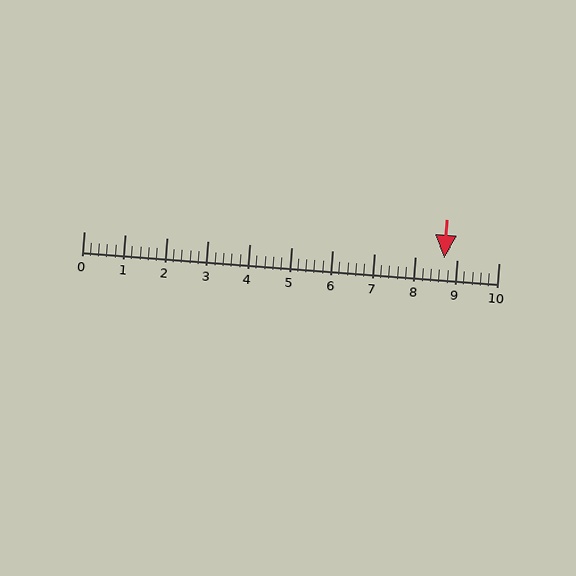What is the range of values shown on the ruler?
The ruler shows values from 0 to 10.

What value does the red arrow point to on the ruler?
The red arrow points to approximately 8.7.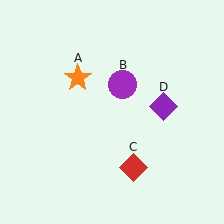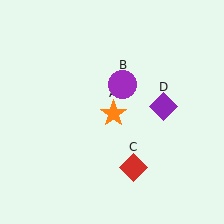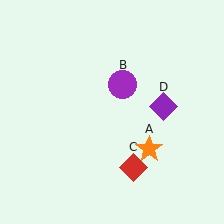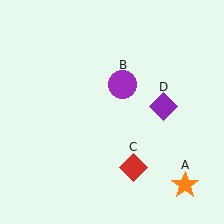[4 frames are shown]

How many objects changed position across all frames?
1 object changed position: orange star (object A).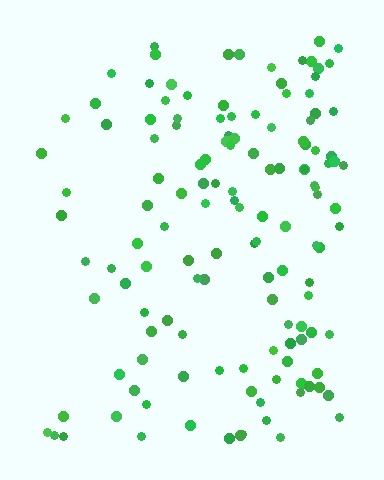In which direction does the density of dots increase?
From left to right, with the right side densest.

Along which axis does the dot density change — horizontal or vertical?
Horizontal.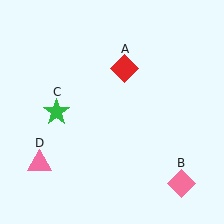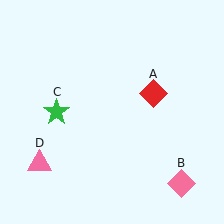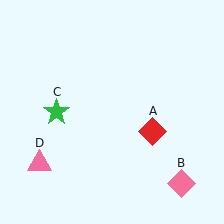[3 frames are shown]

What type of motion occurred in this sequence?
The red diamond (object A) rotated clockwise around the center of the scene.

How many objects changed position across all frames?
1 object changed position: red diamond (object A).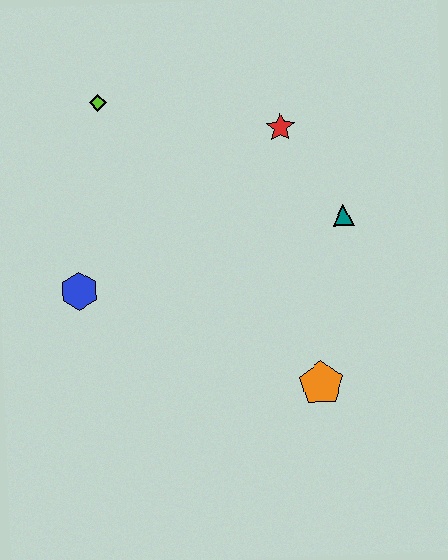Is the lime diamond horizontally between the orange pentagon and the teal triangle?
No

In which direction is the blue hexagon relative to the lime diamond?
The blue hexagon is below the lime diamond.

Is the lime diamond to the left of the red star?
Yes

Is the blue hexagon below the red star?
Yes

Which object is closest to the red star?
The teal triangle is closest to the red star.